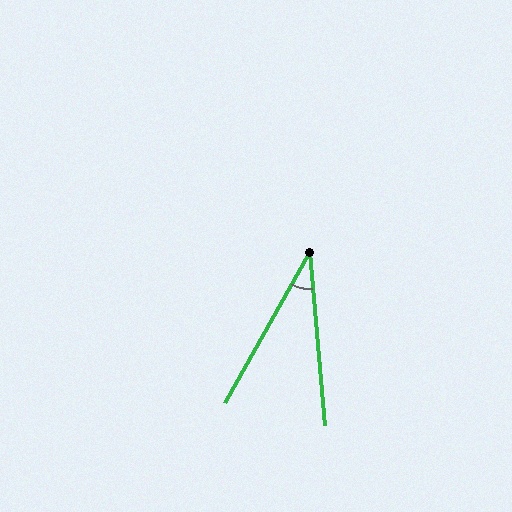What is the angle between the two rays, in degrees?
Approximately 34 degrees.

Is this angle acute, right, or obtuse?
It is acute.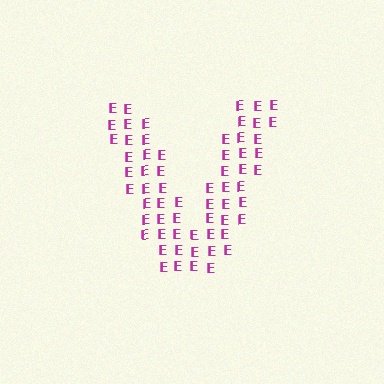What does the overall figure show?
The overall figure shows the letter V.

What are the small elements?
The small elements are letter E's.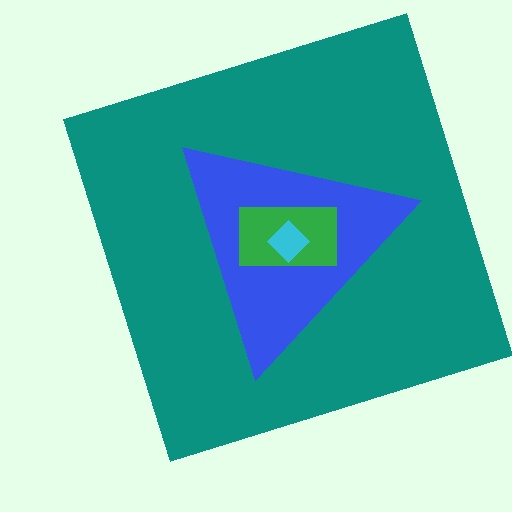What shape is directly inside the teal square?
The blue triangle.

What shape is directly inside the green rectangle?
The cyan diamond.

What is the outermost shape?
The teal square.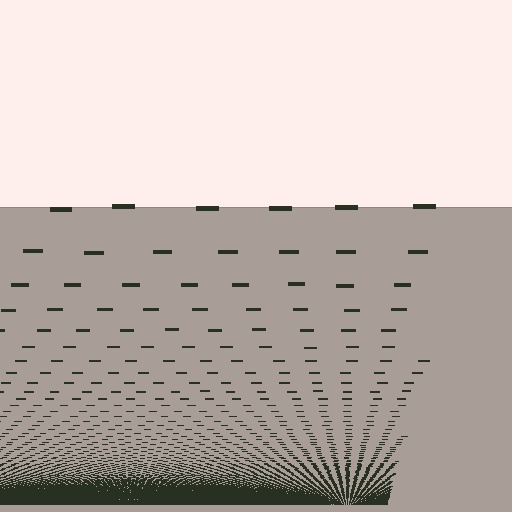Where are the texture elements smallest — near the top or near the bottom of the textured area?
Near the bottom.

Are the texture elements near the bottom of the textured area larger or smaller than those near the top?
Smaller. The gradient is inverted — elements near the bottom are smaller and denser.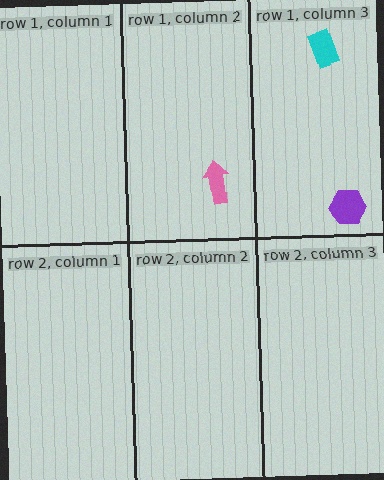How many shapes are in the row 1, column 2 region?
1.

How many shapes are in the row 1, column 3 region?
2.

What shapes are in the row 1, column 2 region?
The pink arrow.